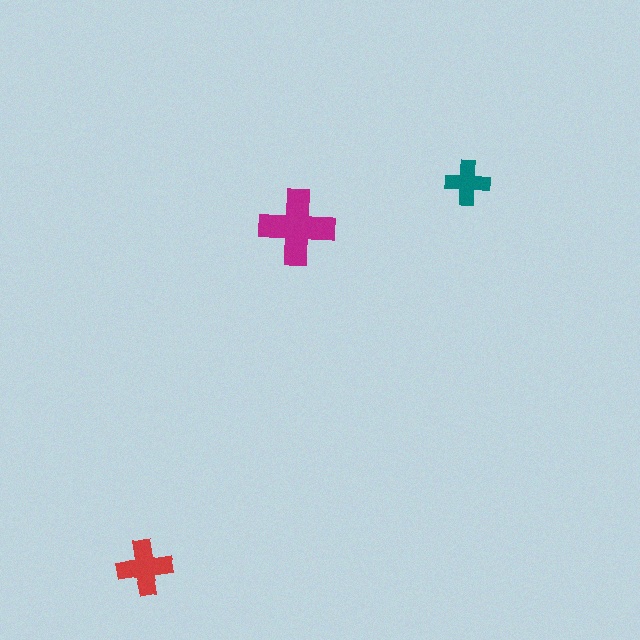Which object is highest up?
The teal cross is topmost.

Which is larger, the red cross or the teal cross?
The red one.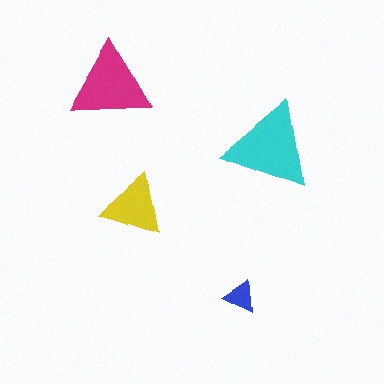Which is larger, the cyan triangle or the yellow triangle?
The cyan one.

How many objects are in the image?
There are 4 objects in the image.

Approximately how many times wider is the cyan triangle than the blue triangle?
About 2.5 times wider.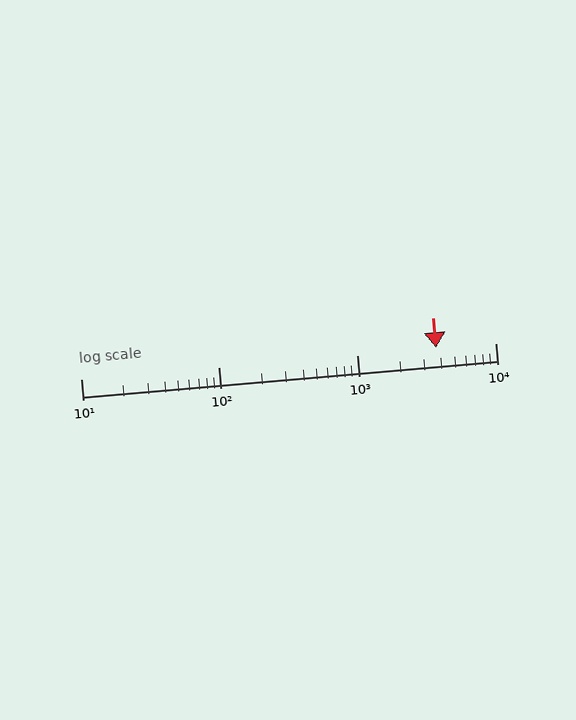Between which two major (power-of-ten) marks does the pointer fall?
The pointer is between 1000 and 10000.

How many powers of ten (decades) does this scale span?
The scale spans 3 decades, from 10 to 10000.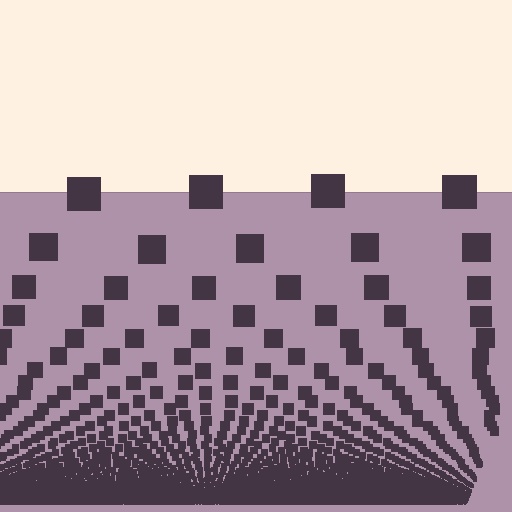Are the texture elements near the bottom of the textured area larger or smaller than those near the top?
Smaller. The gradient is inverted — elements near the bottom are smaller and denser.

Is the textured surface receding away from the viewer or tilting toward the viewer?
The surface appears to tilt toward the viewer. Texture elements get larger and sparser toward the top.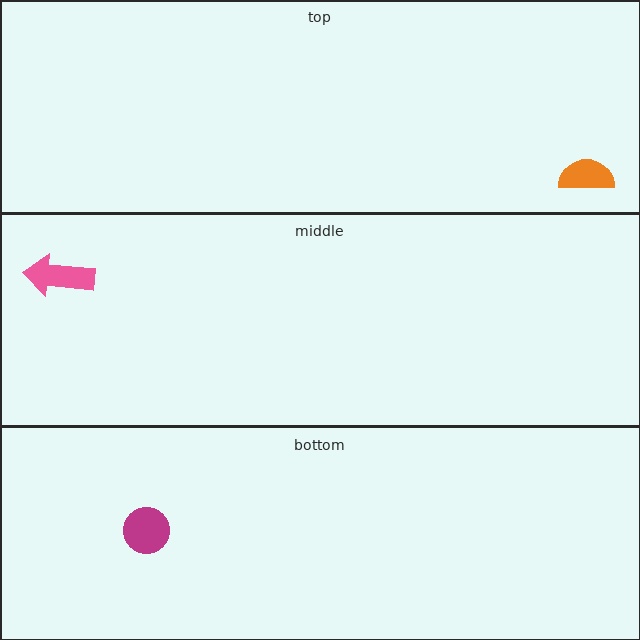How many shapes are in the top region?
1.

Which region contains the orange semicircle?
The top region.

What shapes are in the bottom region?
The magenta circle.